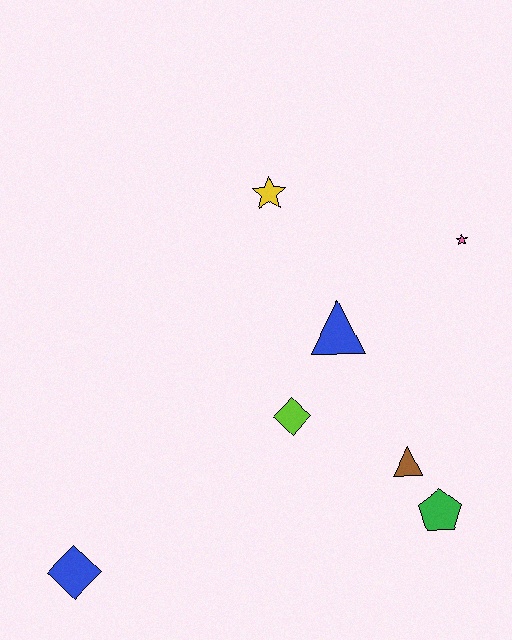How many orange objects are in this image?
There are no orange objects.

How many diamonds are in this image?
There are 2 diamonds.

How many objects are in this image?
There are 7 objects.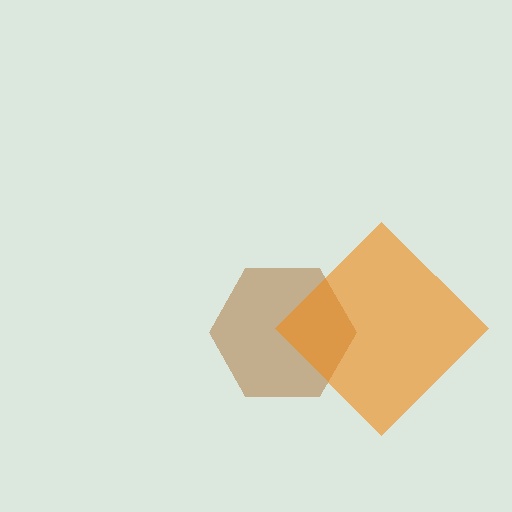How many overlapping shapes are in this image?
There are 2 overlapping shapes in the image.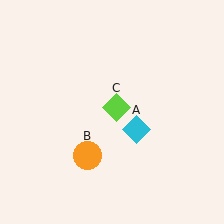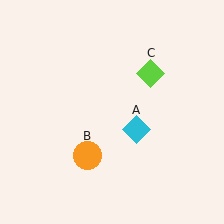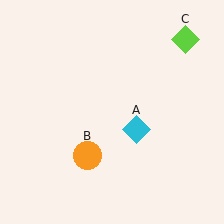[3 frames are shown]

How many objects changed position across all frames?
1 object changed position: lime diamond (object C).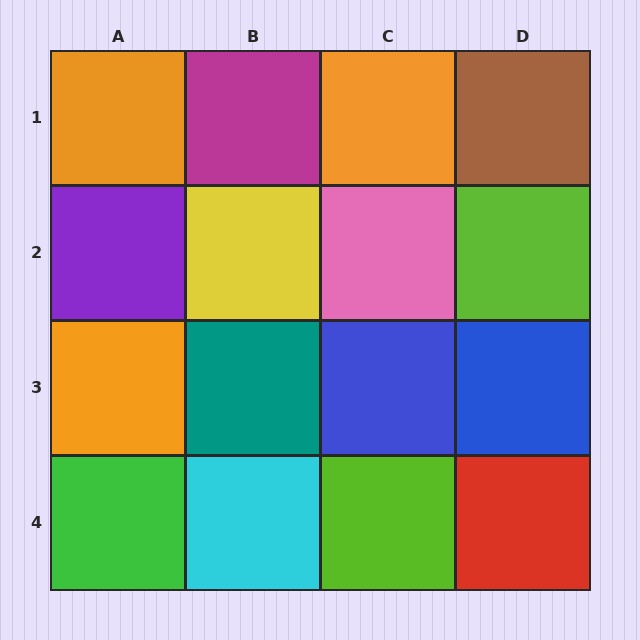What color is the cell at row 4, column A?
Green.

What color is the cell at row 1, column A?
Orange.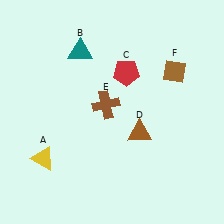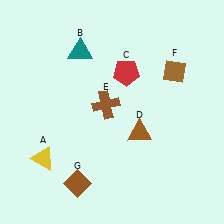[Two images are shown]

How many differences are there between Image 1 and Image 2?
There is 1 difference between the two images.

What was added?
A brown diamond (G) was added in Image 2.